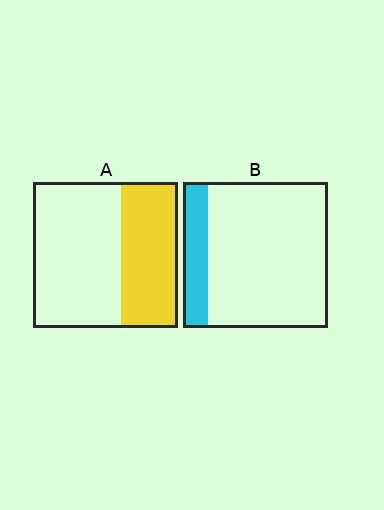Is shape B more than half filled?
No.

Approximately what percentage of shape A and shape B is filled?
A is approximately 40% and B is approximately 15%.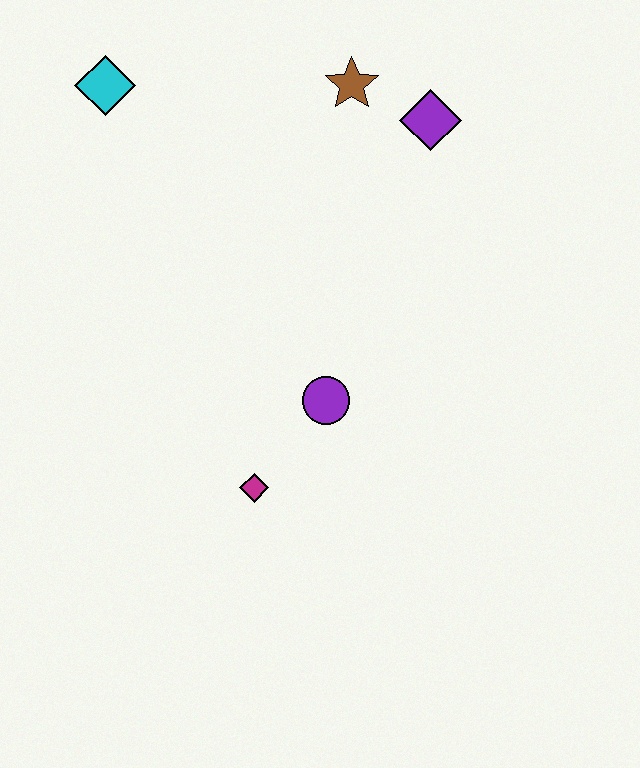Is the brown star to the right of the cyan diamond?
Yes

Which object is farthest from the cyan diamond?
The magenta diamond is farthest from the cyan diamond.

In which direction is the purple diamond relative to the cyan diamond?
The purple diamond is to the right of the cyan diamond.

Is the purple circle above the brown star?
No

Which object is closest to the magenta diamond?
The purple circle is closest to the magenta diamond.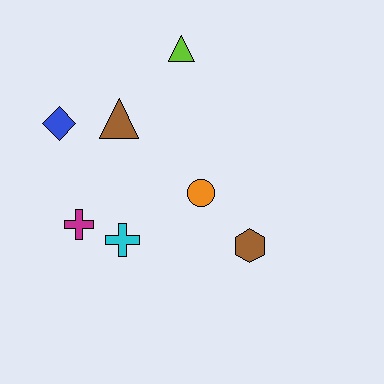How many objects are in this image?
There are 7 objects.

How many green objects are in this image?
There are no green objects.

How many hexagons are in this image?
There is 1 hexagon.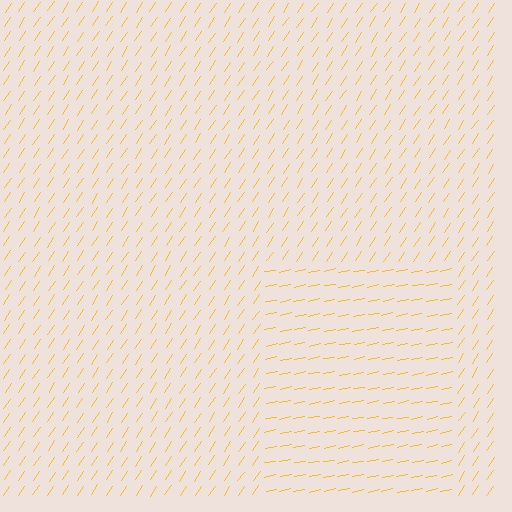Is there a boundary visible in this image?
Yes, there is a texture boundary formed by a change in line orientation.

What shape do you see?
I see a rectangle.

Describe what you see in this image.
The image is filled with small yellow line segments. A rectangle region in the image has lines oriented differently from the surrounding lines, creating a visible texture boundary.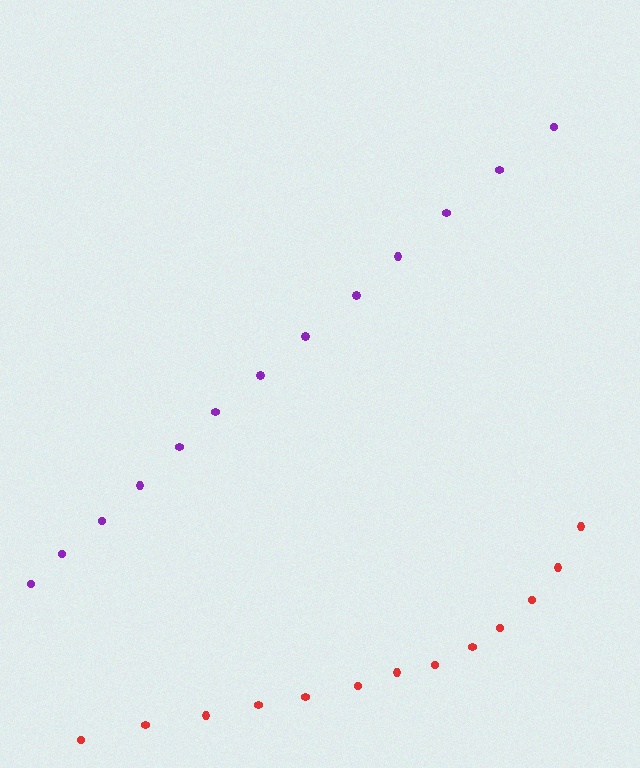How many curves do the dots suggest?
There are 2 distinct paths.